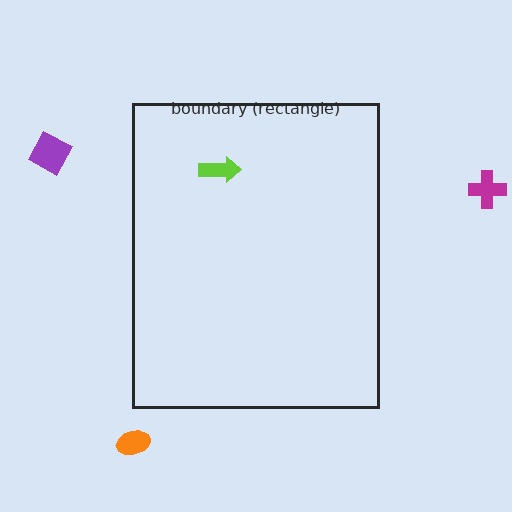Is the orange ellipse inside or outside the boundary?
Outside.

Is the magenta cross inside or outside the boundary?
Outside.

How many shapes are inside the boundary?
1 inside, 3 outside.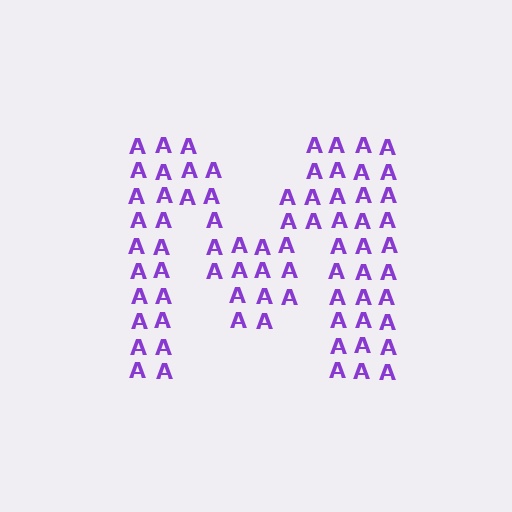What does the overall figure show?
The overall figure shows the letter M.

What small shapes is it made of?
It is made of small letter A's.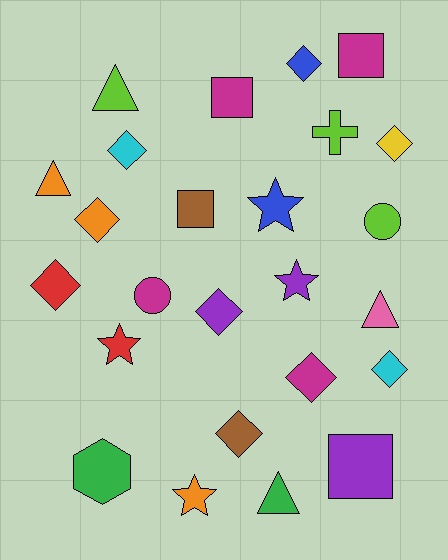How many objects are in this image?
There are 25 objects.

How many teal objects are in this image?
There are no teal objects.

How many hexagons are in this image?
There is 1 hexagon.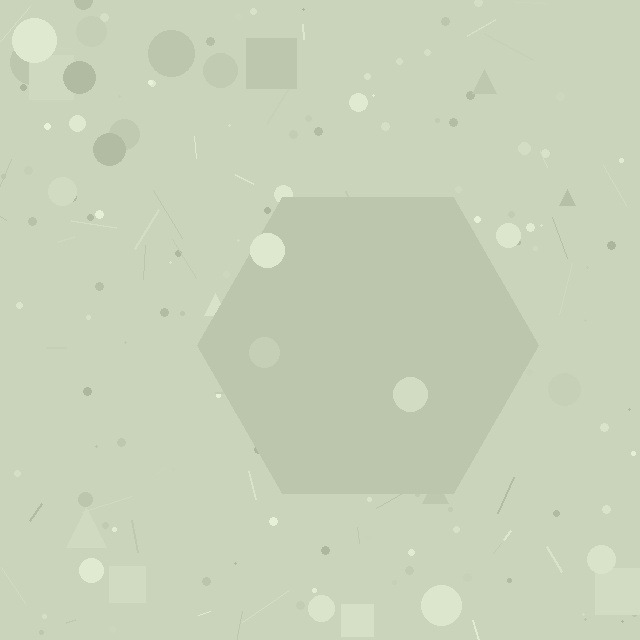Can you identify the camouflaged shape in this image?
The camouflaged shape is a hexagon.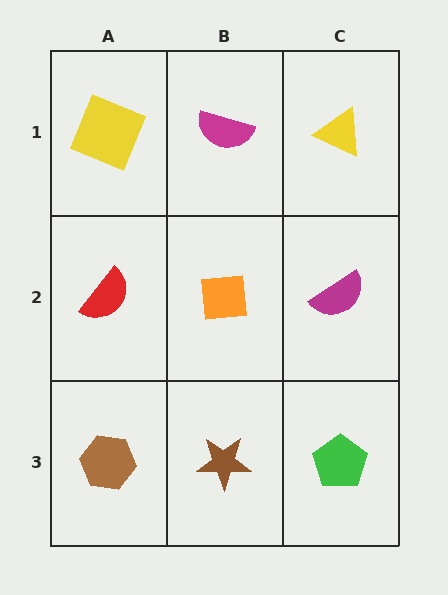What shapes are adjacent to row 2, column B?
A magenta semicircle (row 1, column B), a brown star (row 3, column B), a red semicircle (row 2, column A), a magenta semicircle (row 2, column C).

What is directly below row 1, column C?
A magenta semicircle.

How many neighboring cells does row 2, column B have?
4.